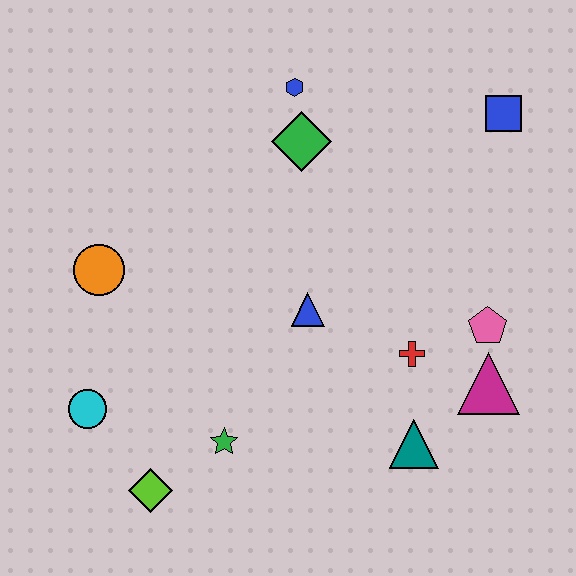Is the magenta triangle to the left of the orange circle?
No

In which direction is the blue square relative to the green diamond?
The blue square is to the right of the green diamond.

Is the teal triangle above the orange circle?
No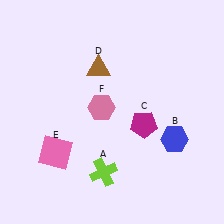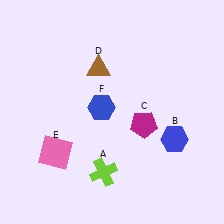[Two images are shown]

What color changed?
The hexagon (F) changed from pink in Image 1 to blue in Image 2.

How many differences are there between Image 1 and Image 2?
There is 1 difference between the two images.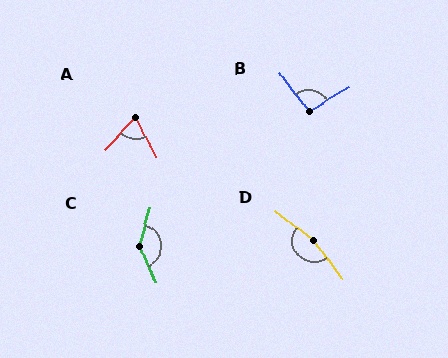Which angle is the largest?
D, at approximately 164 degrees.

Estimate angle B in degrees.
Approximately 95 degrees.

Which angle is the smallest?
A, at approximately 69 degrees.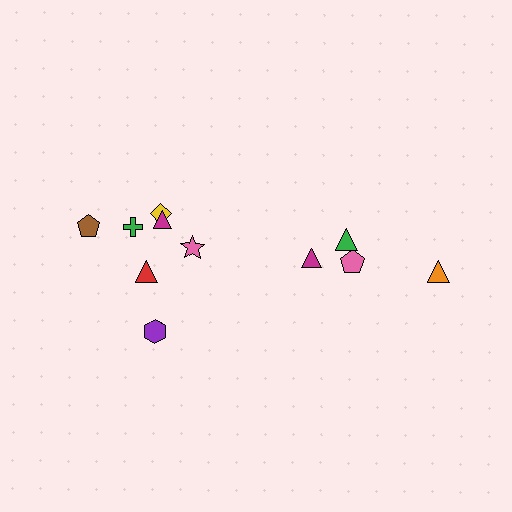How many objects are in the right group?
There are 4 objects.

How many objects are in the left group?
There are 7 objects.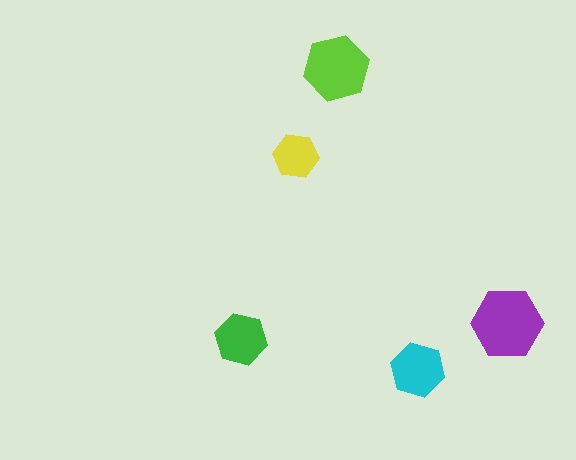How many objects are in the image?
There are 5 objects in the image.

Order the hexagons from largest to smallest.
the purple one, the lime one, the cyan one, the green one, the yellow one.